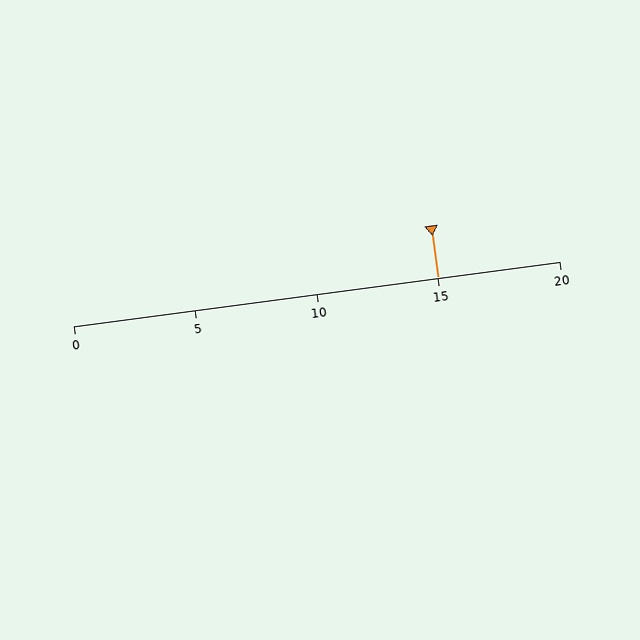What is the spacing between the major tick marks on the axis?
The major ticks are spaced 5 apart.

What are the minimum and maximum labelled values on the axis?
The axis runs from 0 to 20.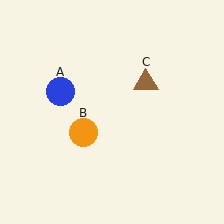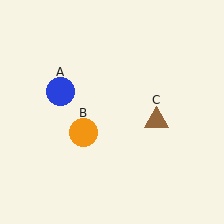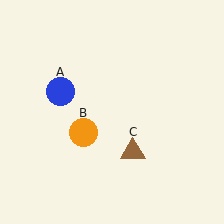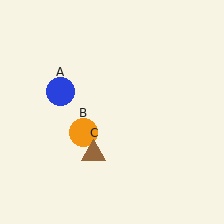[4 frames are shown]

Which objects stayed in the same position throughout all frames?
Blue circle (object A) and orange circle (object B) remained stationary.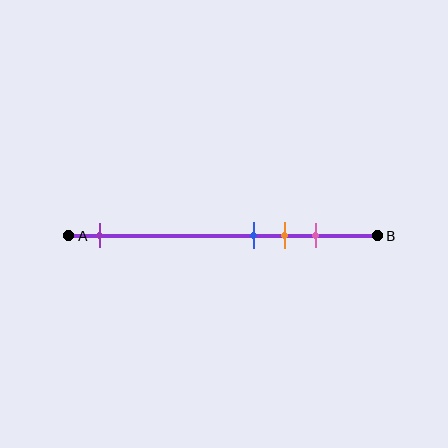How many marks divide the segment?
There are 4 marks dividing the segment.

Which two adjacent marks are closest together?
The blue and orange marks are the closest adjacent pair.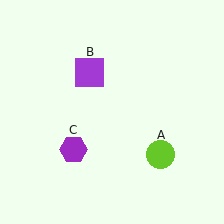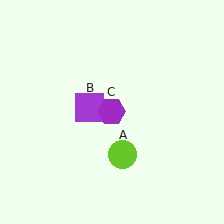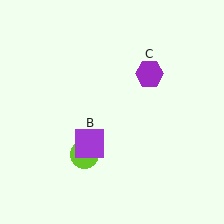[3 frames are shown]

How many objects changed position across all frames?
3 objects changed position: lime circle (object A), purple square (object B), purple hexagon (object C).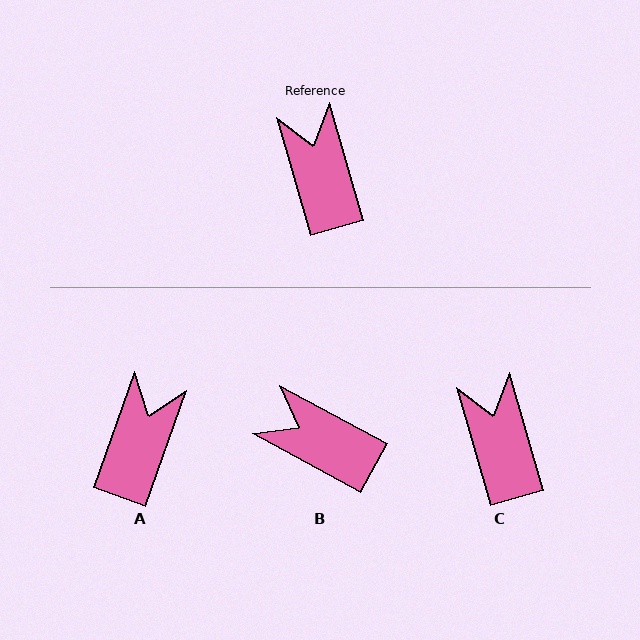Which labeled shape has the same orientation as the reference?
C.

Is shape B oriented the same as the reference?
No, it is off by about 46 degrees.